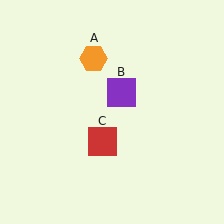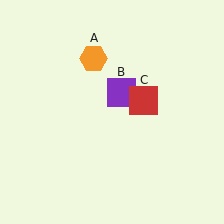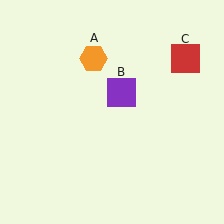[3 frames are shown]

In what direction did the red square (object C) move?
The red square (object C) moved up and to the right.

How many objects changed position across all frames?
1 object changed position: red square (object C).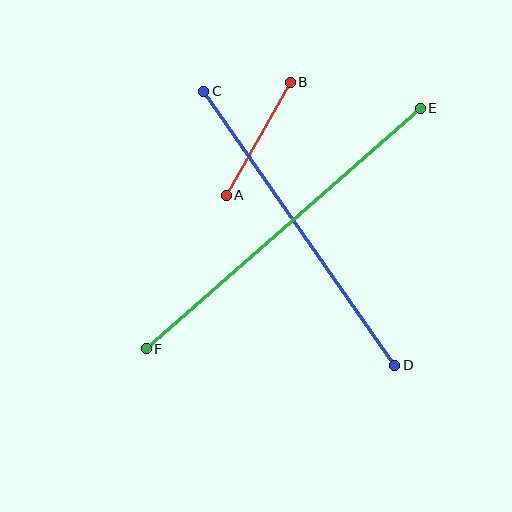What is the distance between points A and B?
The distance is approximately 130 pixels.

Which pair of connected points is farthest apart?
Points E and F are farthest apart.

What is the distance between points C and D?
The distance is approximately 334 pixels.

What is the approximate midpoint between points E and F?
The midpoint is at approximately (283, 229) pixels.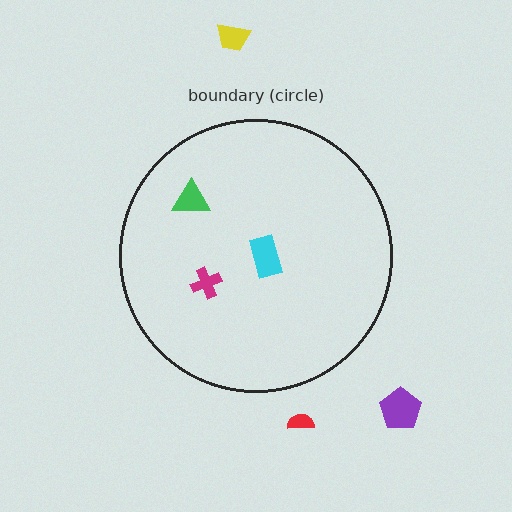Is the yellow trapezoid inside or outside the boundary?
Outside.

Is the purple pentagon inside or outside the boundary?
Outside.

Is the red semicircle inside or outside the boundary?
Outside.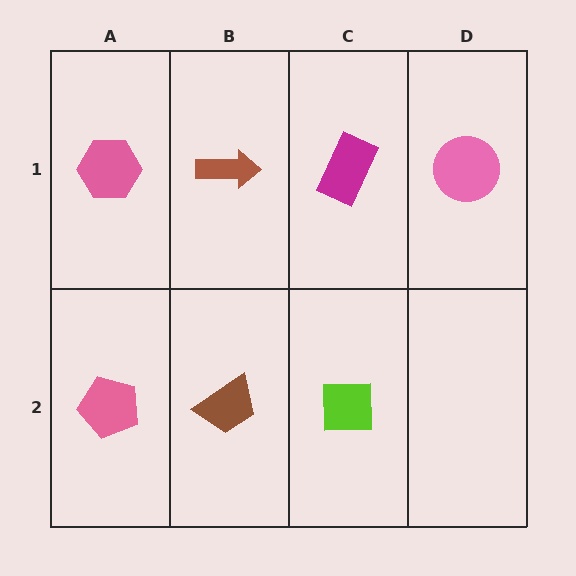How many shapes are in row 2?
3 shapes.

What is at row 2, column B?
A brown trapezoid.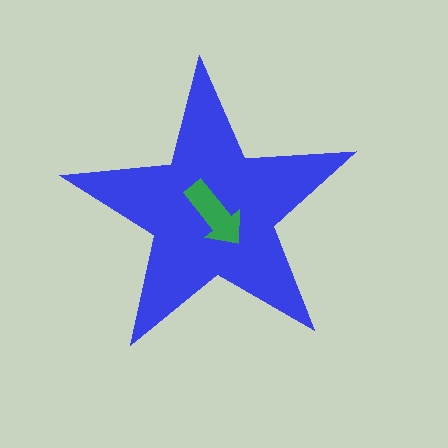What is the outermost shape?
The blue star.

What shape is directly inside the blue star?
The green arrow.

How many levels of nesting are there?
2.